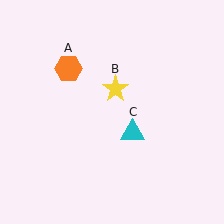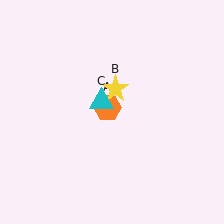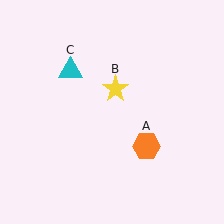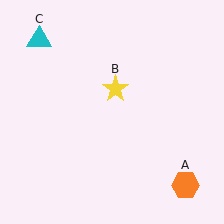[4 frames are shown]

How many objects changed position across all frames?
2 objects changed position: orange hexagon (object A), cyan triangle (object C).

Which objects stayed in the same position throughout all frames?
Yellow star (object B) remained stationary.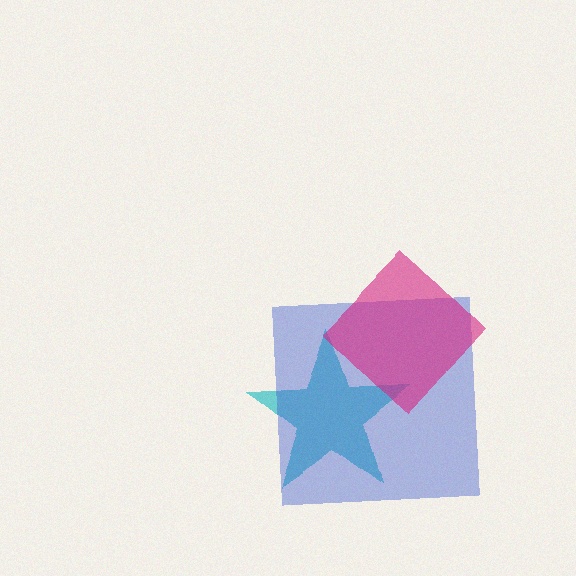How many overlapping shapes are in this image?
There are 3 overlapping shapes in the image.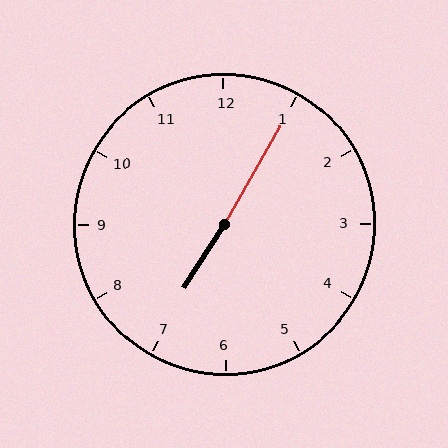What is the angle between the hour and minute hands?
Approximately 178 degrees.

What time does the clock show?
7:05.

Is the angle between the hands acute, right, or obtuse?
It is obtuse.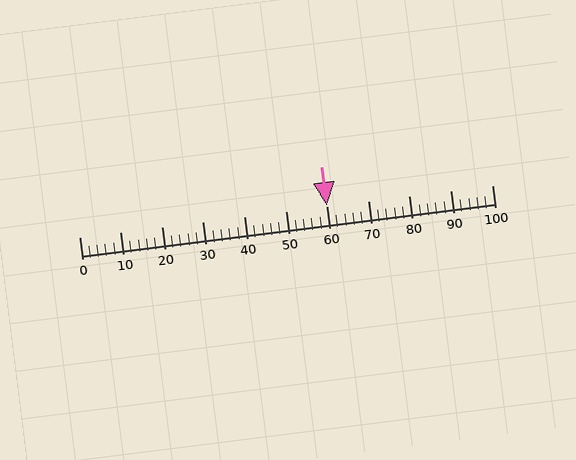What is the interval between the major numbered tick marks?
The major tick marks are spaced 10 units apart.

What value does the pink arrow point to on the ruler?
The pink arrow points to approximately 60.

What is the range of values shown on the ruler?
The ruler shows values from 0 to 100.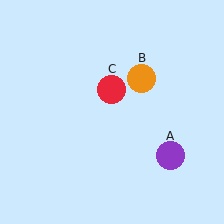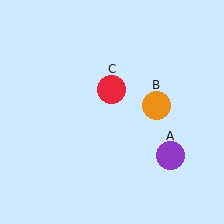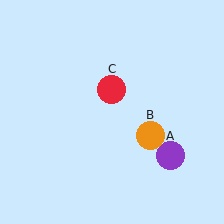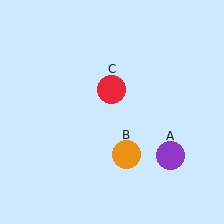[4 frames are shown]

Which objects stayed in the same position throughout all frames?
Purple circle (object A) and red circle (object C) remained stationary.